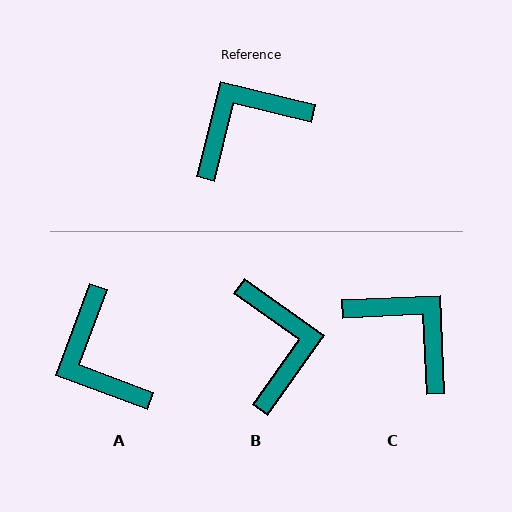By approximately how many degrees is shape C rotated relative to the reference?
Approximately 73 degrees clockwise.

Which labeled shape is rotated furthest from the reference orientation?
B, about 112 degrees away.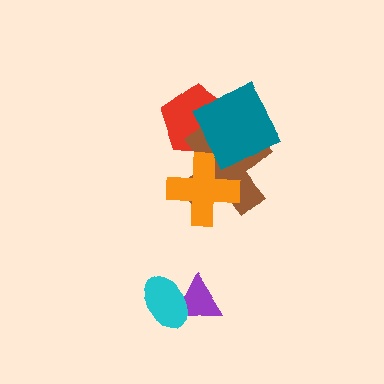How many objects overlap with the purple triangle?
1 object overlaps with the purple triangle.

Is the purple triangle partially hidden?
Yes, it is partially covered by another shape.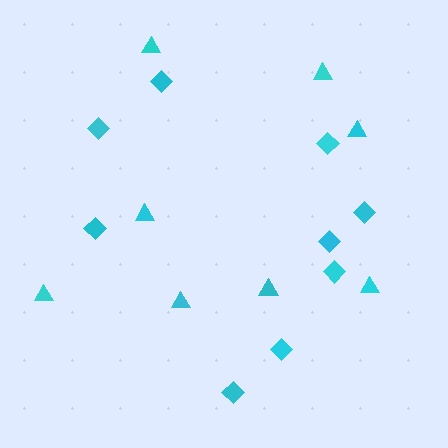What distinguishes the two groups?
There are 2 groups: one group of diamonds (9) and one group of triangles (8).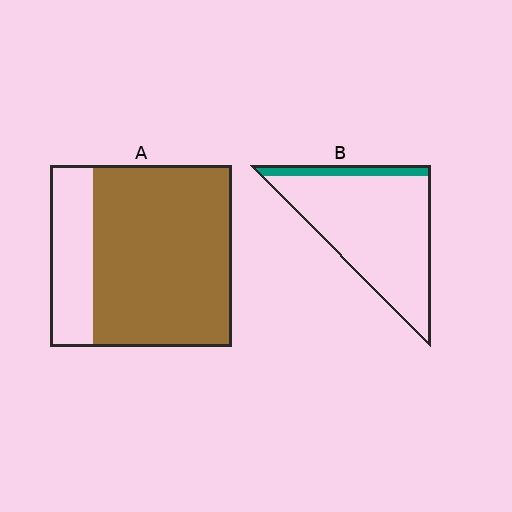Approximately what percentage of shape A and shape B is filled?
A is approximately 75% and B is approximately 10%.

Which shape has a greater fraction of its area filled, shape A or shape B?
Shape A.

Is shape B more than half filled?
No.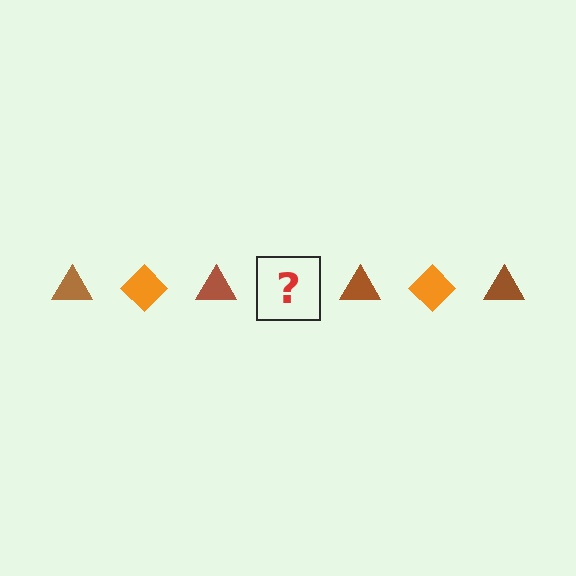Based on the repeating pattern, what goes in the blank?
The blank should be an orange diamond.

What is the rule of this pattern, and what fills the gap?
The rule is that the pattern alternates between brown triangle and orange diamond. The gap should be filled with an orange diamond.